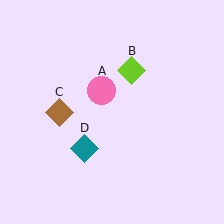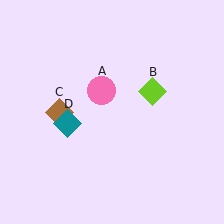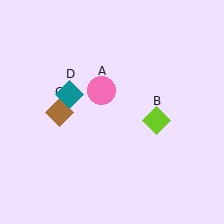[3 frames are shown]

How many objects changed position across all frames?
2 objects changed position: lime diamond (object B), teal diamond (object D).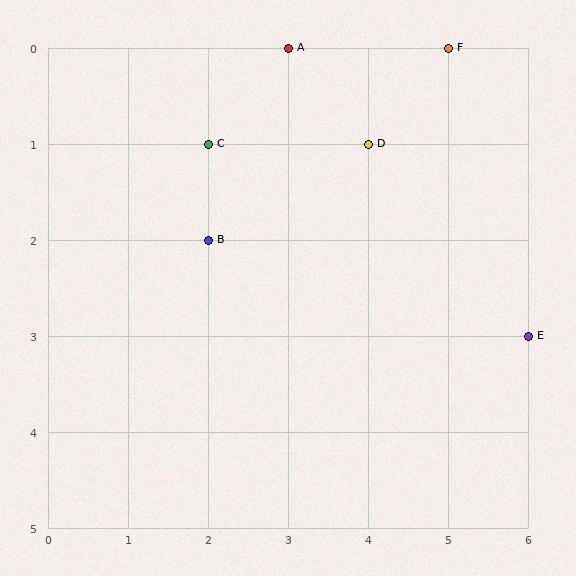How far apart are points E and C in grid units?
Points E and C are 4 columns and 2 rows apart (about 4.5 grid units diagonally).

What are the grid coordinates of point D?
Point D is at grid coordinates (4, 1).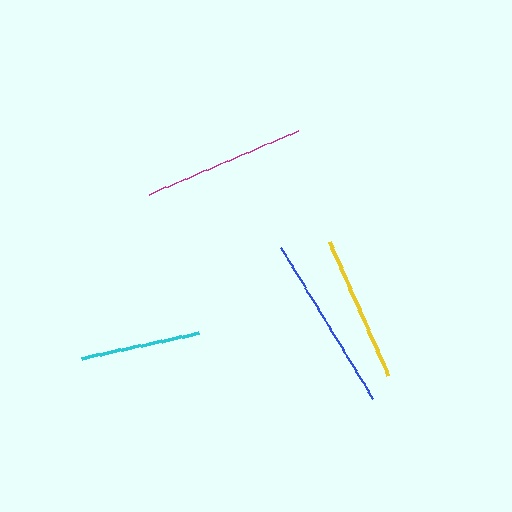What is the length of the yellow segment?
The yellow segment is approximately 146 pixels long.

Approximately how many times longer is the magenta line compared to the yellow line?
The magenta line is approximately 1.1 times the length of the yellow line.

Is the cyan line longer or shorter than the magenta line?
The magenta line is longer than the cyan line.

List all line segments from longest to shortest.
From longest to shortest: blue, magenta, yellow, cyan.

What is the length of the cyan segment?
The cyan segment is approximately 120 pixels long.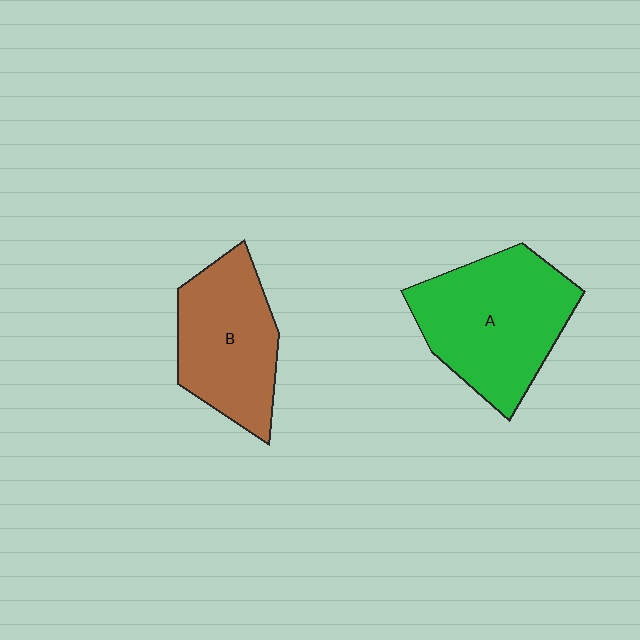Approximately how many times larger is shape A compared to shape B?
Approximately 1.2 times.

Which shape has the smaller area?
Shape B (brown).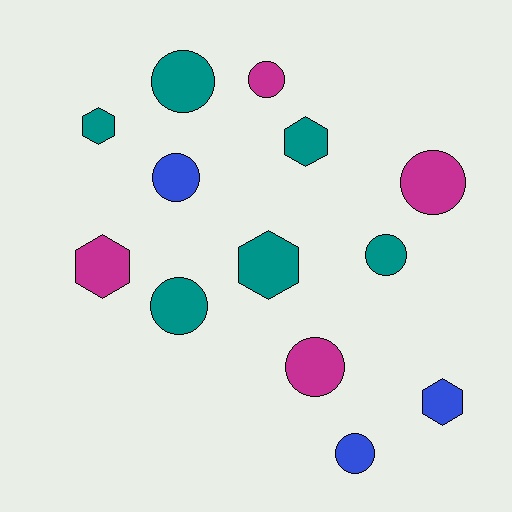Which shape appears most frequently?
Circle, with 8 objects.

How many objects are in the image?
There are 13 objects.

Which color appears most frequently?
Teal, with 6 objects.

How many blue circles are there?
There are 2 blue circles.